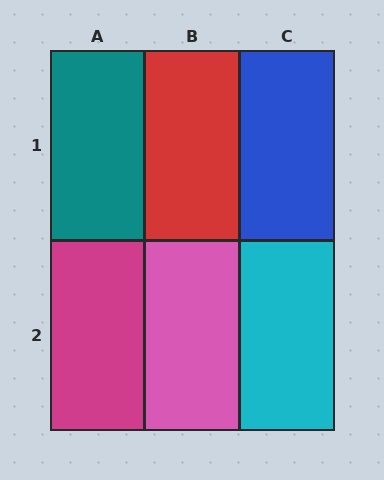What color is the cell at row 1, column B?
Red.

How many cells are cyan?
1 cell is cyan.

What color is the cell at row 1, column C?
Blue.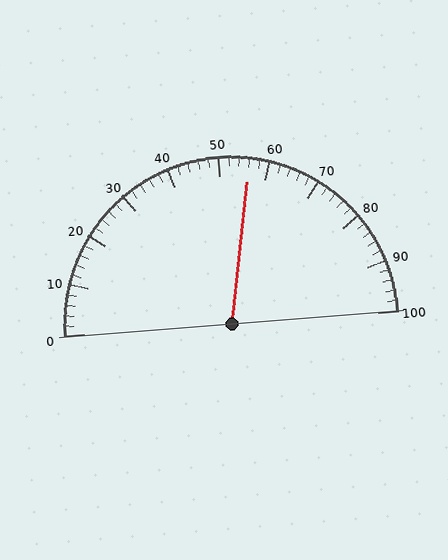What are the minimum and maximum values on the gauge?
The gauge ranges from 0 to 100.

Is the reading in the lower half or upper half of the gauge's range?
The reading is in the upper half of the range (0 to 100).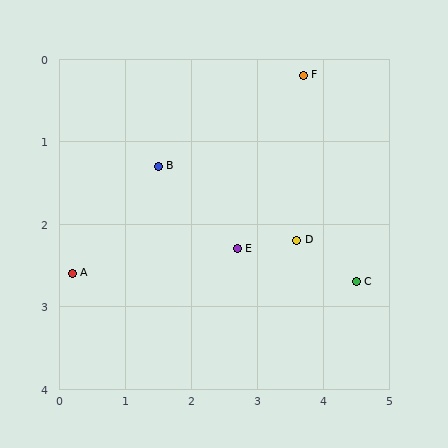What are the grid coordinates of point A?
Point A is at approximately (0.2, 2.6).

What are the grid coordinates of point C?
Point C is at approximately (4.5, 2.7).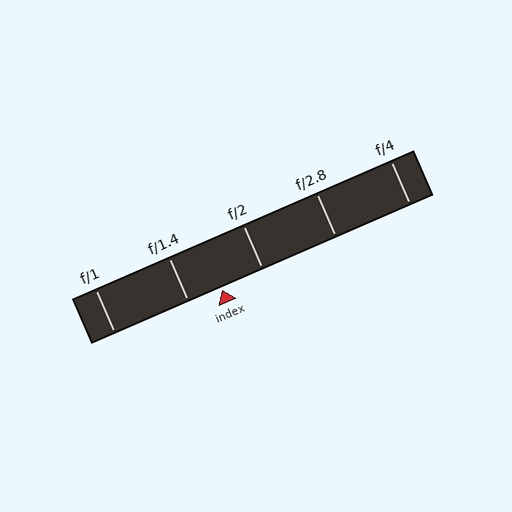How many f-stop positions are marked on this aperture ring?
There are 5 f-stop positions marked.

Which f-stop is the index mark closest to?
The index mark is closest to f/1.4.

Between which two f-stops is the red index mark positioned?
The index mark is between f/1.4 and f/2.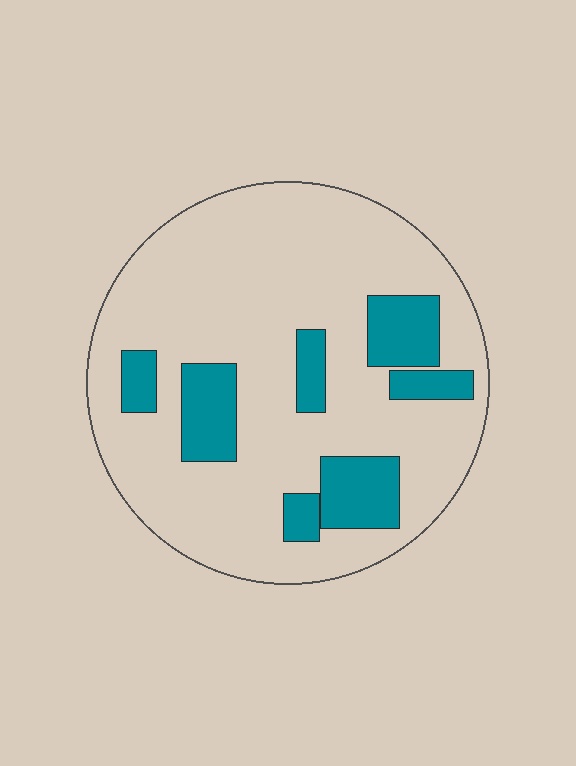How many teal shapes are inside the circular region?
7.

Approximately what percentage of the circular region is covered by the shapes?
Approximately 20%.